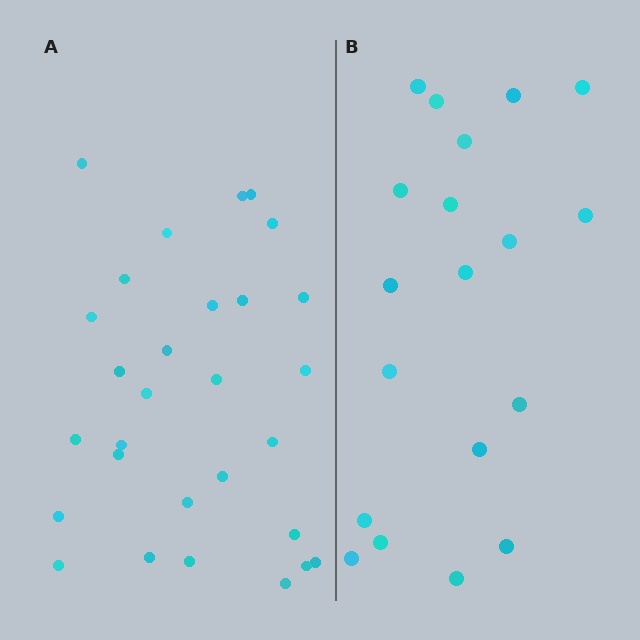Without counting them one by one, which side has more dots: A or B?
Region A (the left region) has more dots.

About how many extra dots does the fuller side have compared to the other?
Region A has roughly 10 or so more dots than region B.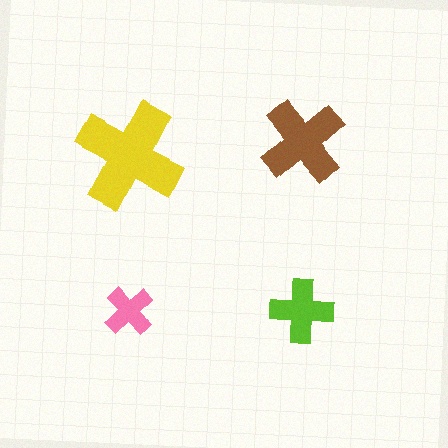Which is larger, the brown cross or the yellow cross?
The yellow one.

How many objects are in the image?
There are 4 objects in the image.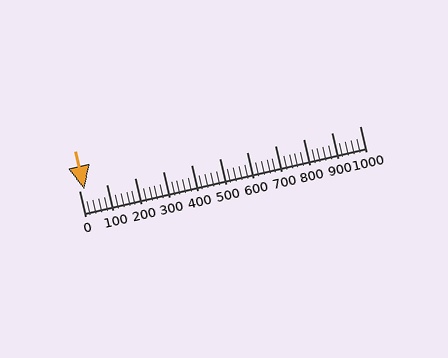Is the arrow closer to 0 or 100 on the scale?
The arrow is closer to 0.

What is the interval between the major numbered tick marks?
The major tick marks are spaced 100 units apart.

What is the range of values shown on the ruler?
The ruler shows values from 0 to 1000.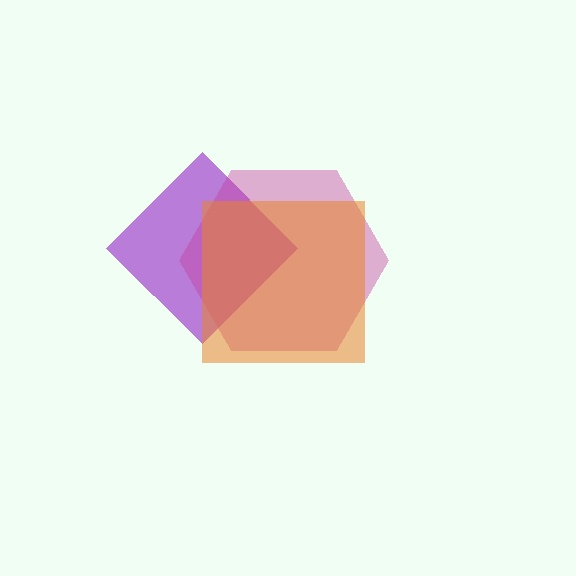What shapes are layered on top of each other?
The layered shapes are: a purple diamond, a magenta hexagon, an orange square.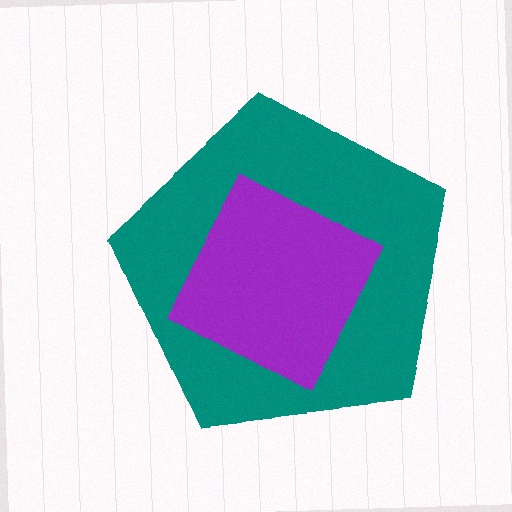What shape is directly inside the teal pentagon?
The purple square.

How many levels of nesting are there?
2.